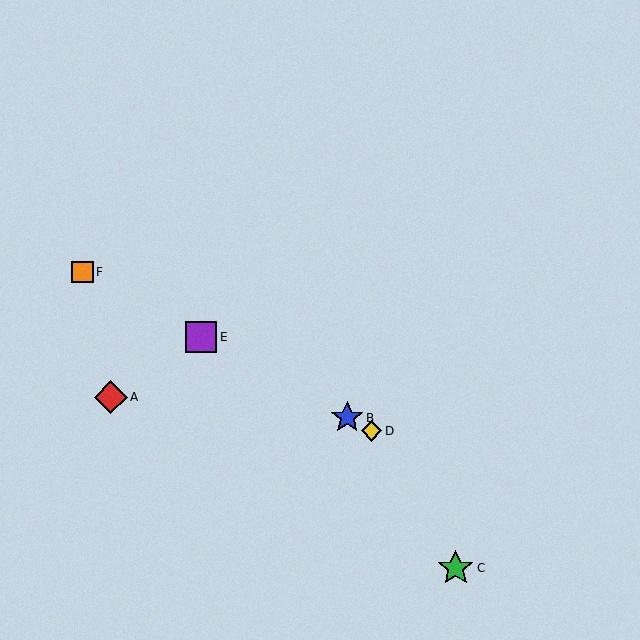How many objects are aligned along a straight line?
4 objects (B, D, E, F) are aligned along a straight line.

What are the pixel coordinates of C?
Object C is at (456, 568).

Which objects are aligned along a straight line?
Objects B, D, E, F are aligned along a straight line.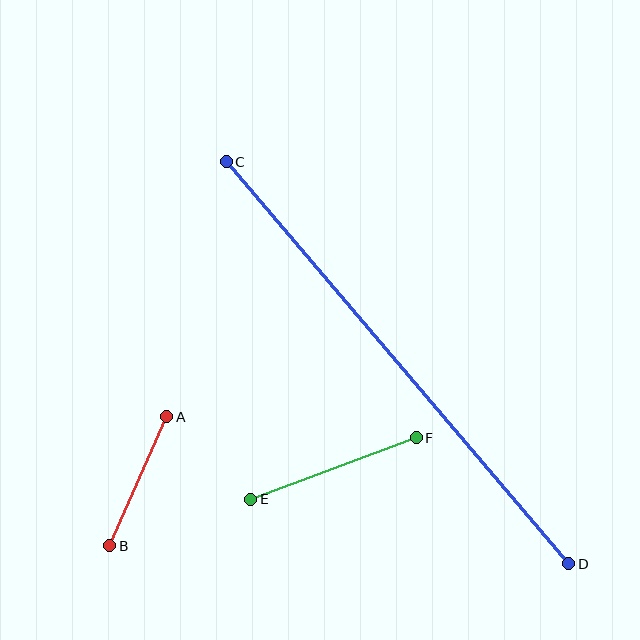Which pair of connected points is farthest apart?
Points C and D are farthest apart.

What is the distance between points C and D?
The distance is approximately 528 pixels.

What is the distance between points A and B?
The distance is approximately 141 pixels.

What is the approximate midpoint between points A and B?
The midpoint is at approximately (138, 481) pixels.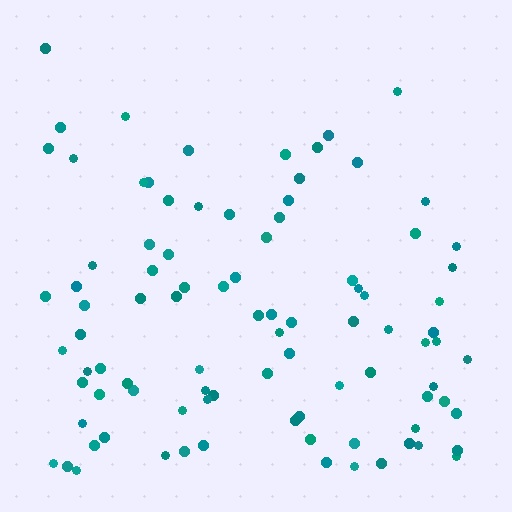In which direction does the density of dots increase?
From top to bottom, with the bottom side densest.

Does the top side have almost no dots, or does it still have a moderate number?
Still a moderate number, just noticeably fewer than the bottom.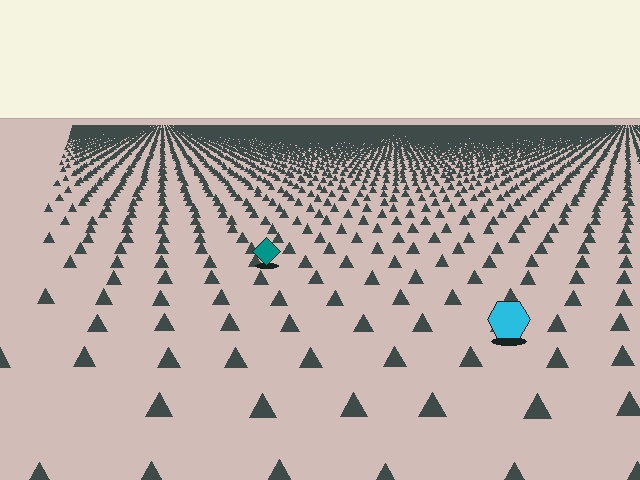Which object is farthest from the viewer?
The teal diamond is farthest from the viewer. It appears smaller and the ground texture around it is denser.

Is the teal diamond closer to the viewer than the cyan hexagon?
No. The cyan hexagon is closer — you can tell from the texture gradient: the ground texture is coarser near it.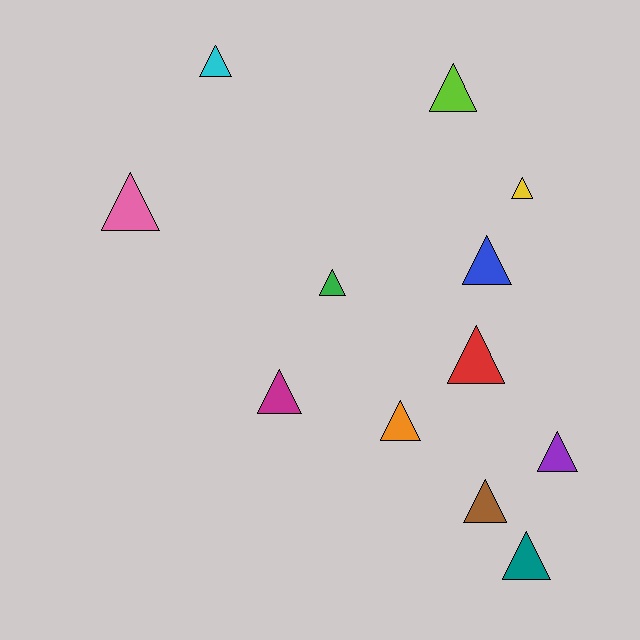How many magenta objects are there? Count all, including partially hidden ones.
There is 1 magenta object.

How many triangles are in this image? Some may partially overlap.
There are 12 triangles.